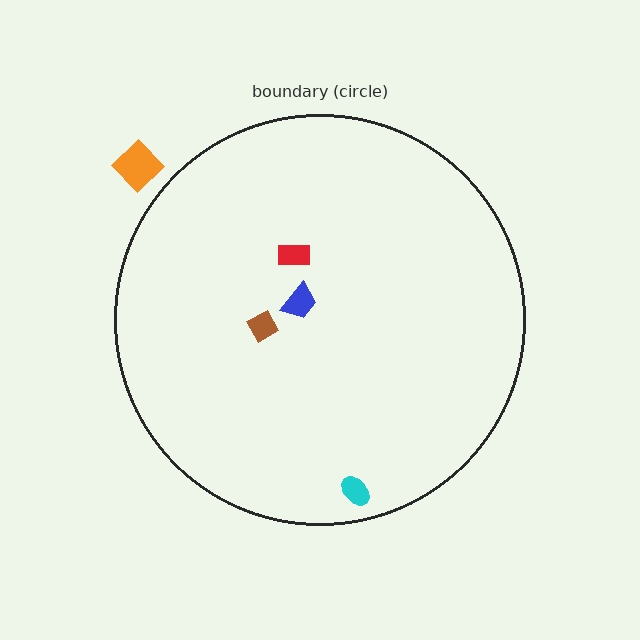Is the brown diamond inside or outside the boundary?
Inside.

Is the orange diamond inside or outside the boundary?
Outside.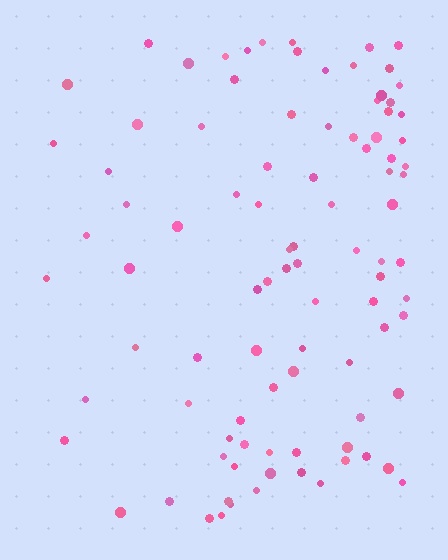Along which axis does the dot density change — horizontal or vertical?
Horizontal.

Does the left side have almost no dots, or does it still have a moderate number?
Still a moderate number, just noticeably fewer than the right.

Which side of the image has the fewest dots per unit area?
The left.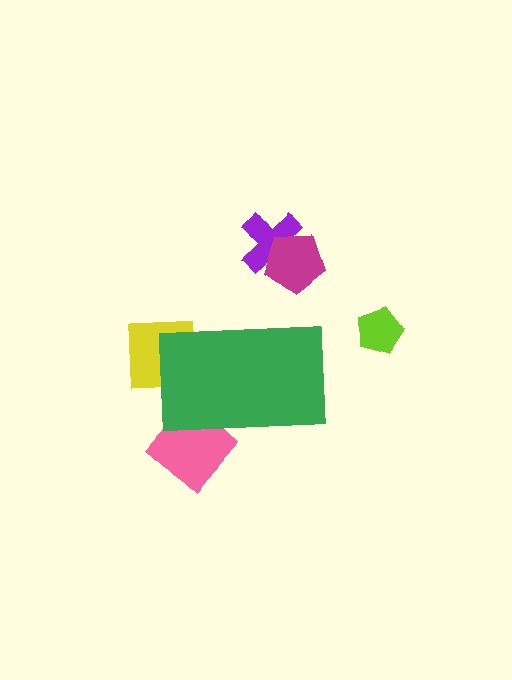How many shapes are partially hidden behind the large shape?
2 shapes are partially hidden.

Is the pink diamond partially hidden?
Yes, the pink diamond is partially hidden behind the green rectangle.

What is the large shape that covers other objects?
A green rectangle.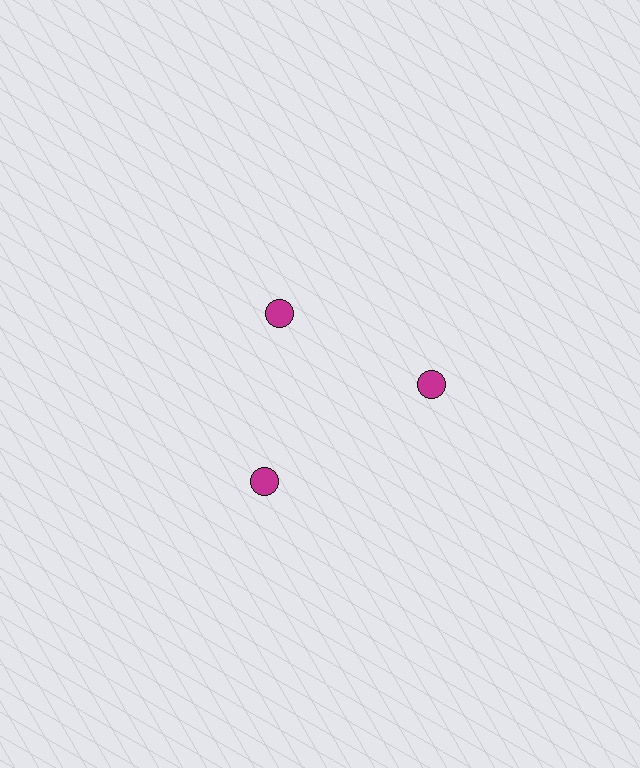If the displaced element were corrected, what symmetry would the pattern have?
It would have 3-fold rotational symmetry — the pattern would map onto itself every 120 degrees.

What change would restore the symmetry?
The symmetry would be restored by moving it outward, back onto the ring so that all 3 circles sit at equal angles and equal distance from the center.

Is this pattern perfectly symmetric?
No. The 3 magenta circles are arranged in a ring, but one element near the 11 o'clock position is pulled inward toward the center, breaking the 3-fold rotational symmetry.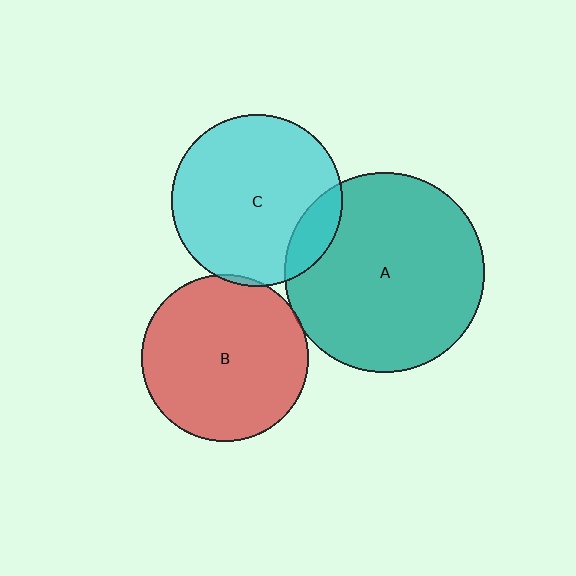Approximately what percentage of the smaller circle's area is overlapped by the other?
Approximately 5%.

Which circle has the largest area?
Circle A (teal).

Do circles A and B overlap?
Yes.